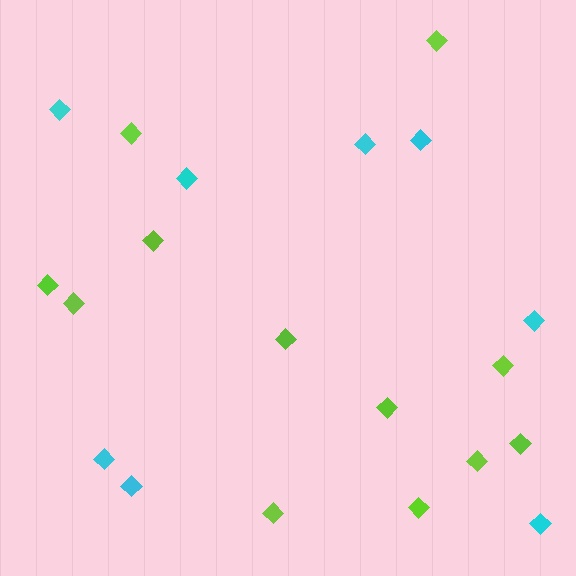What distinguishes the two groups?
There are 2 groups: one group of lime diamonds (12) and one group of cyan diamonds (8).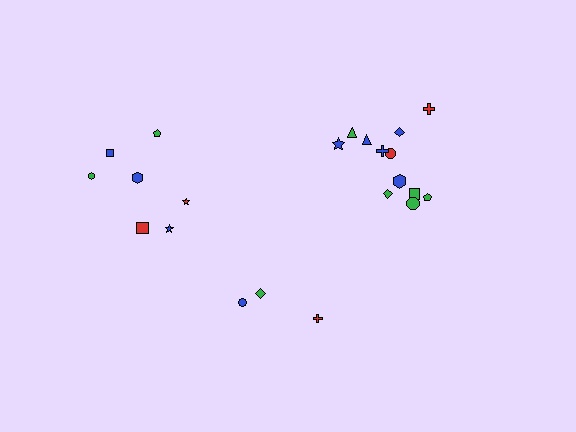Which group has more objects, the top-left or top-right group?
The top-right group.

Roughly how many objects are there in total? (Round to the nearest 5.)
Roughly 20 objects in total.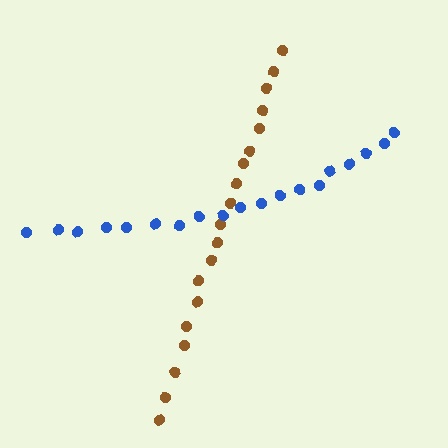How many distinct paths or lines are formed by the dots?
There are 2 distinct paths.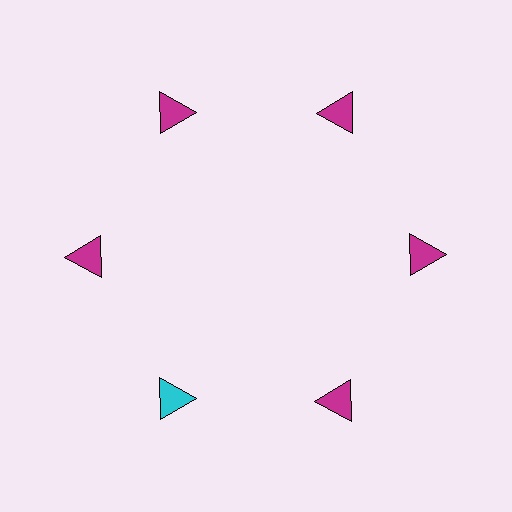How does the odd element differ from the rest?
It has a different color: cyan instead of magenta.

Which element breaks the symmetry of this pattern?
The cyan triangle at roughly the 7 o'clock position breaks the symmetry. All other shapes are magenta triangles.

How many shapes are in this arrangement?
There are 6 shapes arranged in a ring pattern.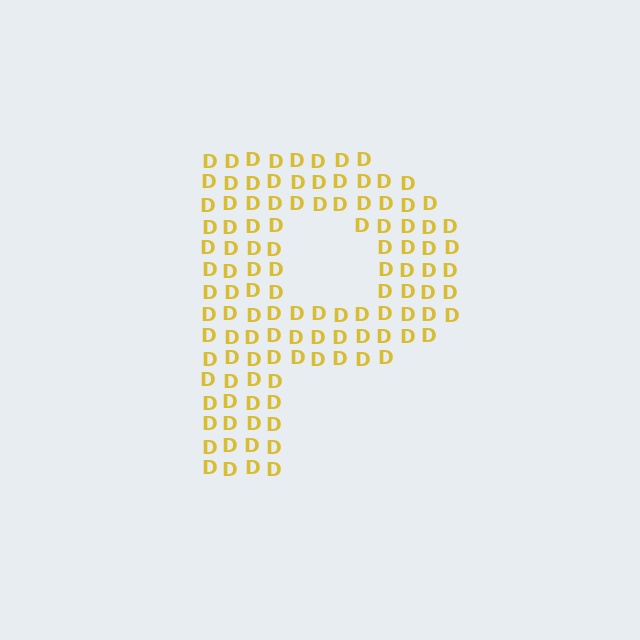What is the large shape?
The large shape is the letter P.